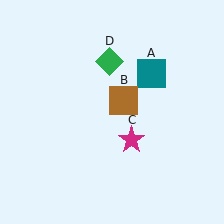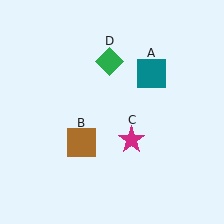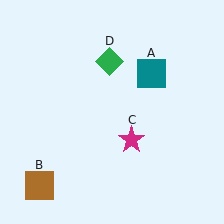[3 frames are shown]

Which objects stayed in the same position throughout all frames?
Teal square (object A) and magenta star (object C) and green diamond (object D) remained stationary.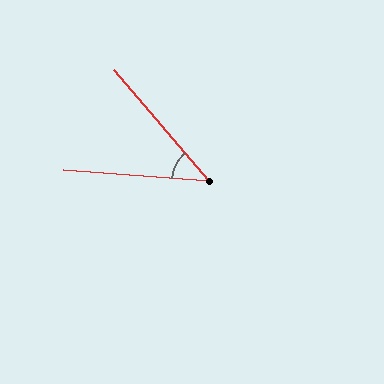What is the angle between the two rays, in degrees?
Approximately 45 degrees.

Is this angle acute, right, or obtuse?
It is acute.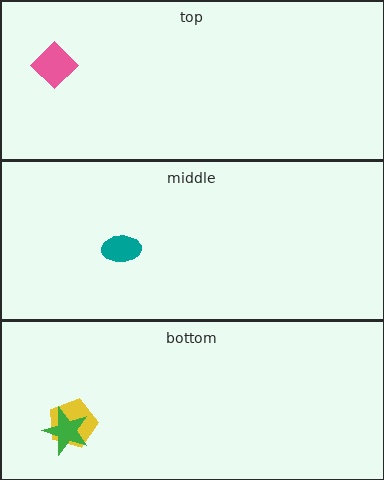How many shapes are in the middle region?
1.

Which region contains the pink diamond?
The top region.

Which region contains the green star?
The bottom region.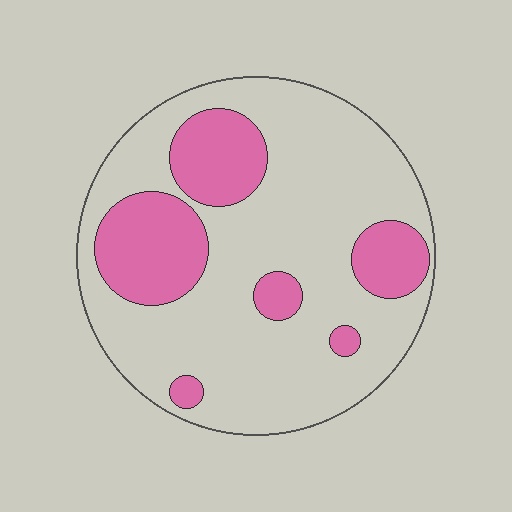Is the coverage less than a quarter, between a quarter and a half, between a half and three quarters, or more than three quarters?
Between a quarter and a half.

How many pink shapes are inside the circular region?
6.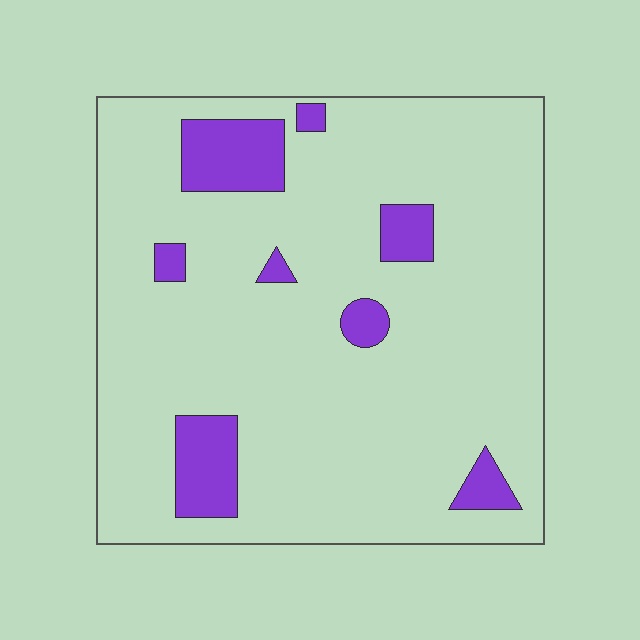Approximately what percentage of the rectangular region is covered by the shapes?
Approximately 10%.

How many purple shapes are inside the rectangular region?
8.